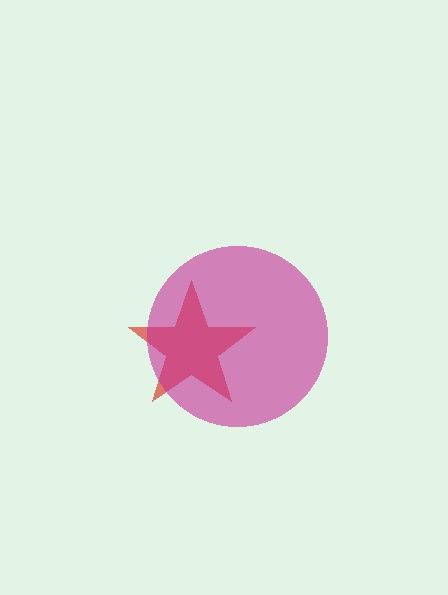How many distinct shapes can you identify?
There are 2 distinct shapes: a red star, a magenta circle.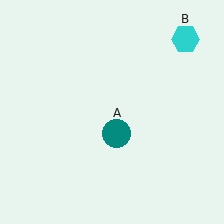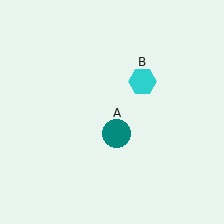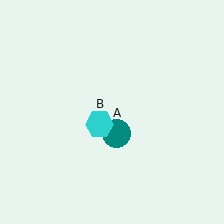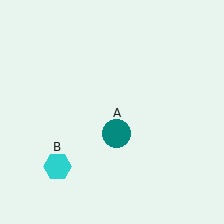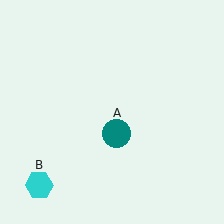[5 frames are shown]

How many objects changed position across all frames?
1 object changed position: cyan hexagon (object B).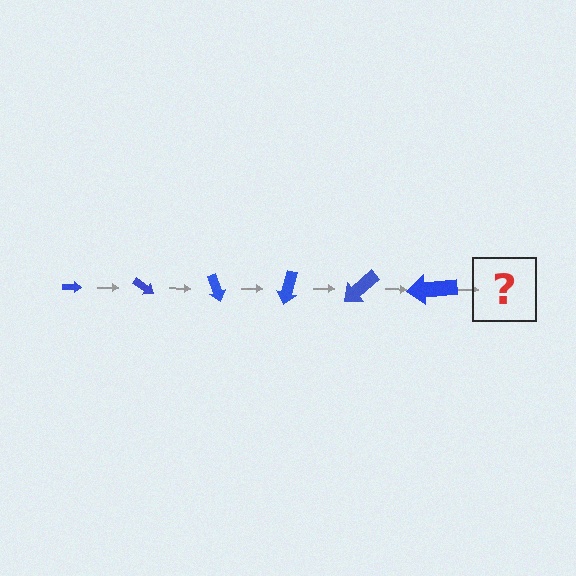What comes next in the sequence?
The next element should be an arrow, larger than the previous one and rotated 210 degrees from the start.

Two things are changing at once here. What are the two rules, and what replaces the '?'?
The two rules are that the arrow grows larger each step and it rotates 35 degrees each step. The '?' should be an arrow, larger than the previous one and rotated 210 degrees from the start.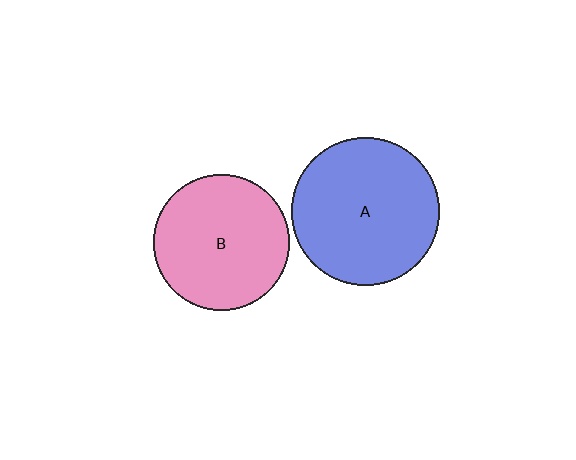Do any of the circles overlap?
No, none of the circles overlap.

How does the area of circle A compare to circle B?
Approximately 1.2 times.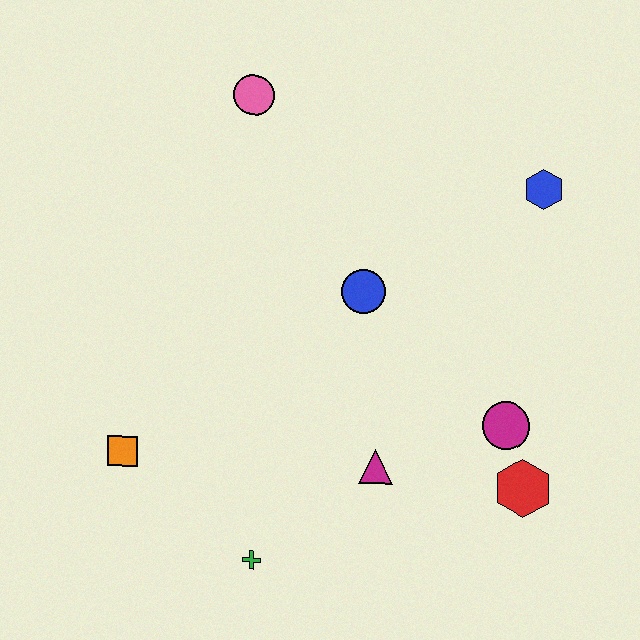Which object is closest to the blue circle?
The magenta triangle is closest to the blue circle.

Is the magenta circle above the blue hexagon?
No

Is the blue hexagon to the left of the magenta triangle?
No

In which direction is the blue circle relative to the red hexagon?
The blue circle is above the red hexagon.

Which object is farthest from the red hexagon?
The pink circle is farthest from the red hexagon.